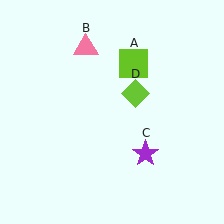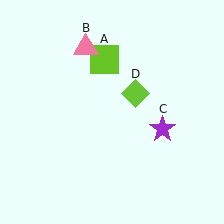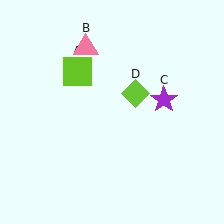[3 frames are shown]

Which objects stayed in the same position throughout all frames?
Pink triangle (object B) and lime diamond (object D) remained stationary.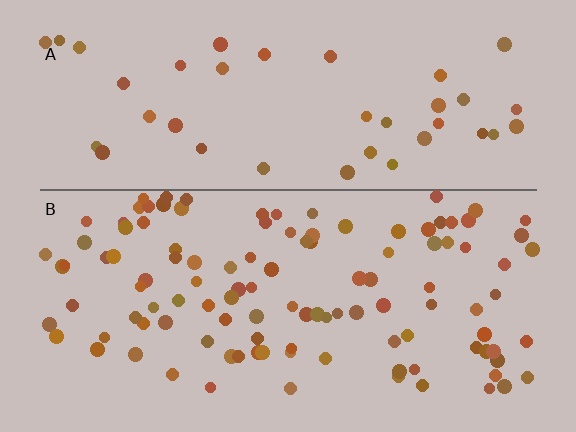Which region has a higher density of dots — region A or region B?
B (the bottom).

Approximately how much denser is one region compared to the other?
Approximately 2.6× — region B over region A.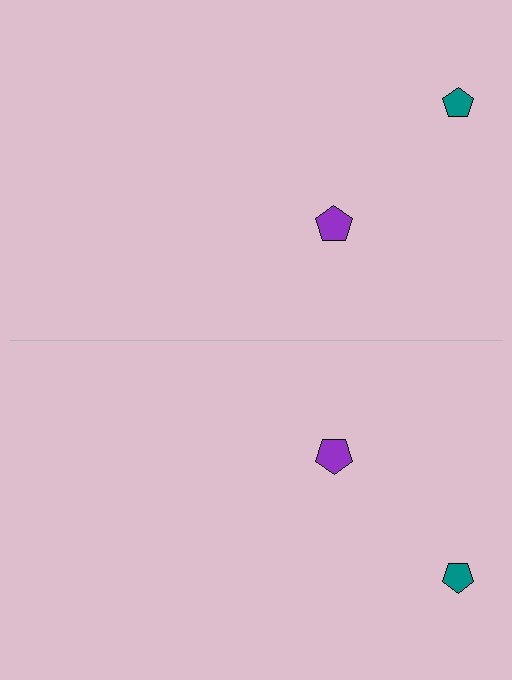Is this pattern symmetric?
Yes, this pattern has bilateral (reflection) symmetry.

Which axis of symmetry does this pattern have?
The pattern has a horizontal axis of symmetry running through the center of the image.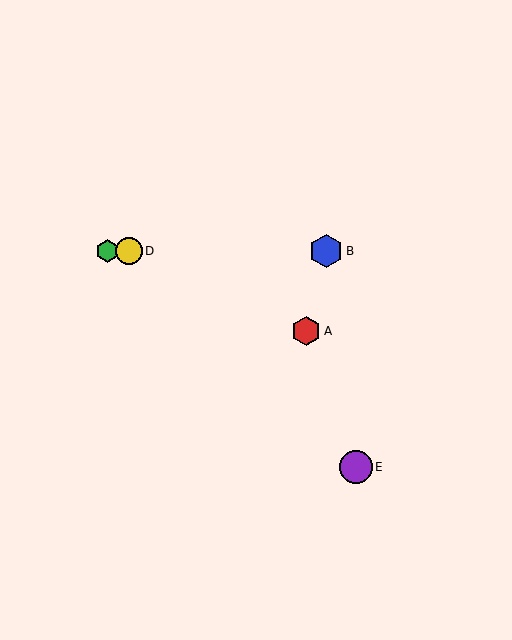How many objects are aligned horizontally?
3 objects (B, C, D) are aligned horizontally.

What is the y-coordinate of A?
Object A is at y≈331.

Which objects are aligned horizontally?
Objects B, C, D are aligned horizontally.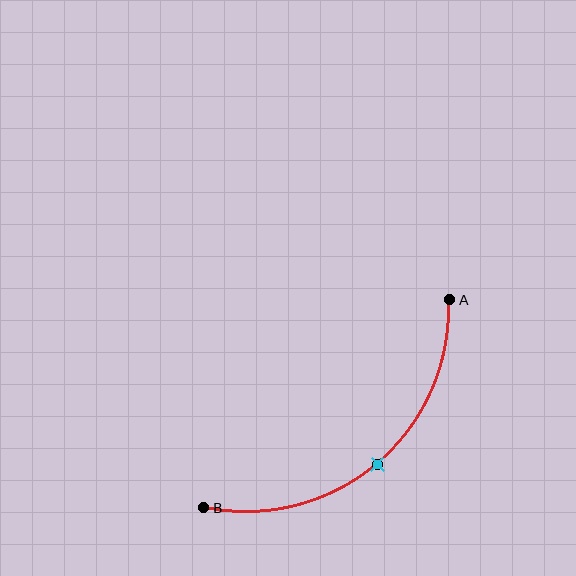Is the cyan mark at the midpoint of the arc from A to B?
Yes. The cyan mark lies on the arc at equal arc-length from both A and B — it is the arc midpoint.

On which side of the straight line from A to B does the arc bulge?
The arc bulges below and to the right of the straight line connecting A and B.